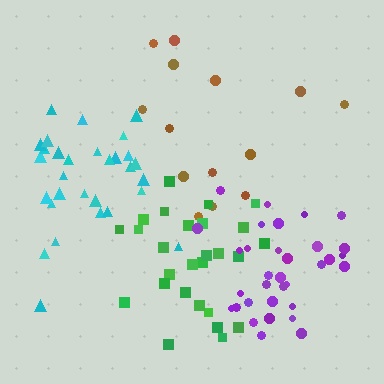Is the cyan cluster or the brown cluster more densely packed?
Cyan.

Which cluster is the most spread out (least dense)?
Brown.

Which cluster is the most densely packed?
Cyan.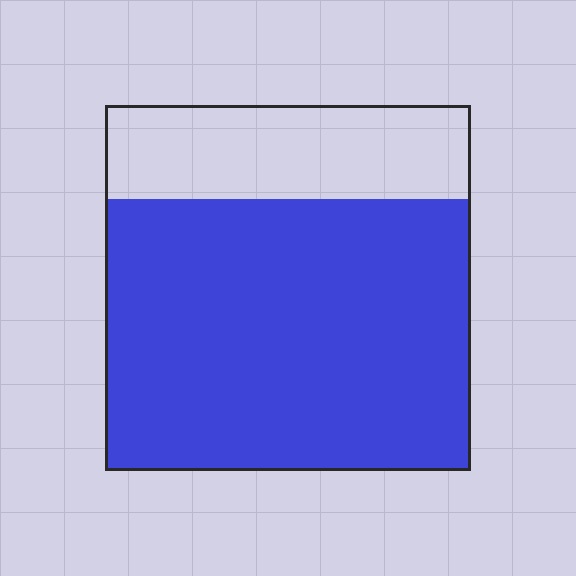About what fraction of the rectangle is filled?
About three quarters (3/4).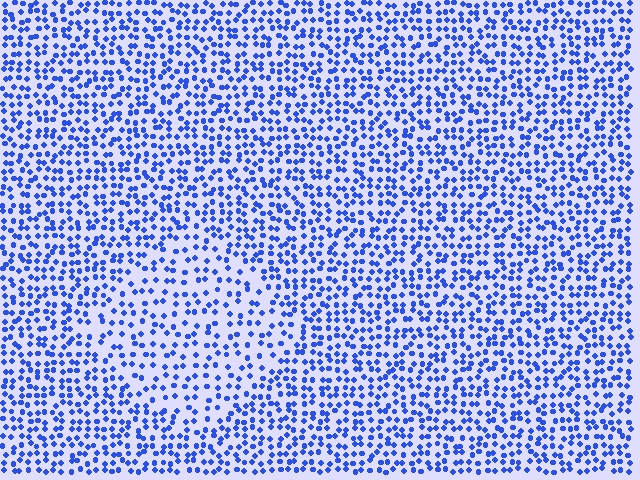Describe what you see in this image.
The image contains small blue elements arranged at two different densities. A diamond-shaped region is visible where the elements are less densely packed than the surrounding area.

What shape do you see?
I see a diamond.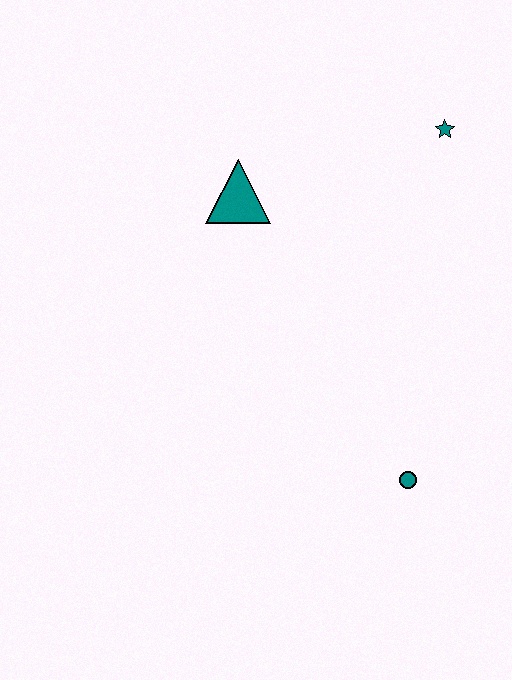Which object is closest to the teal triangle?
The teal star is closest to the teal triangle.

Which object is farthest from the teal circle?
The teal star is farthest from the teal circle.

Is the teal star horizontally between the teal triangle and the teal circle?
No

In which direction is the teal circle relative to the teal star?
The teal circle is below the teal star.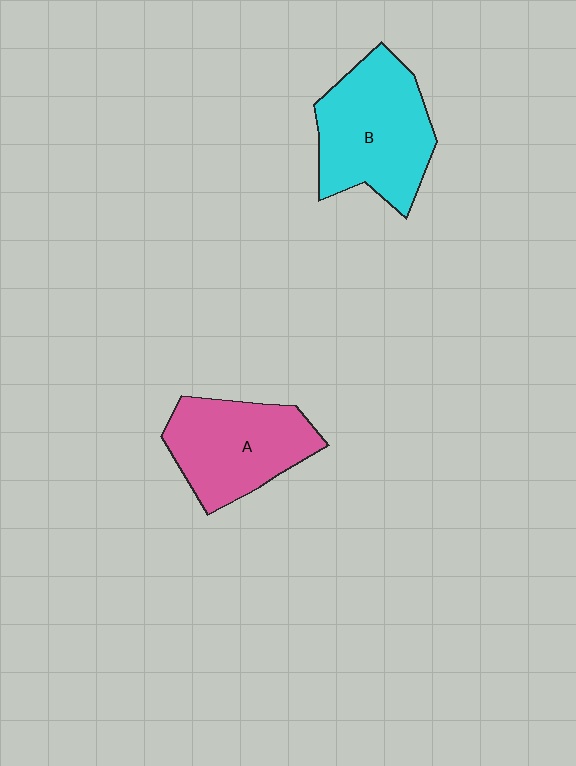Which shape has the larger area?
Shape B (cyan).